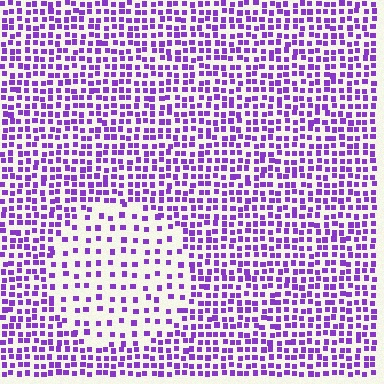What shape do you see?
I see a circle.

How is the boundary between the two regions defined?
The boundary is defined by a change in element density (approximately 2.2x ratio). All elements are the same color, size, and shape.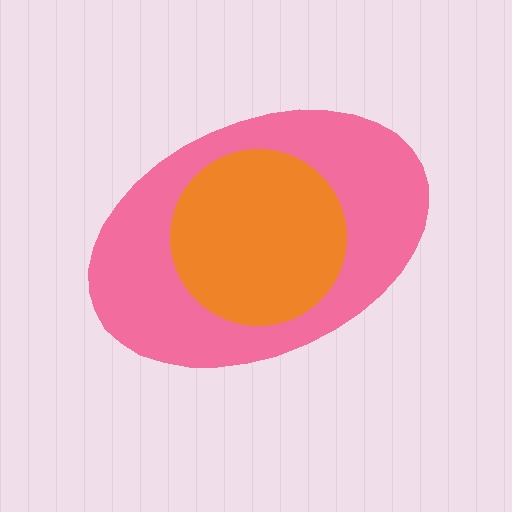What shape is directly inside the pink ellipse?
The orange circle.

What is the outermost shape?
The pink ellipse.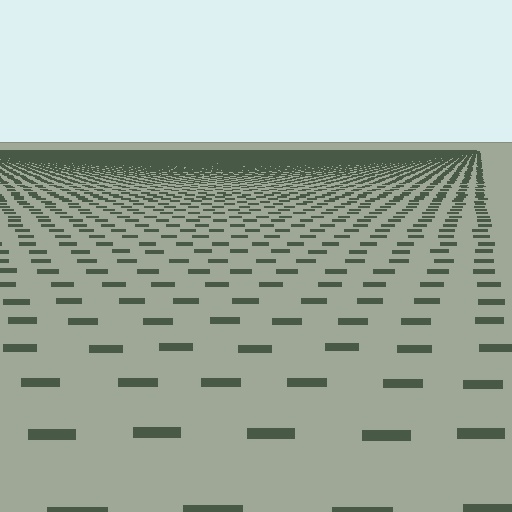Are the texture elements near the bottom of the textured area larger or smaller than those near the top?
Larger. Near the bottom, elements are closer to the viewer and appear at a bigger on-screen size.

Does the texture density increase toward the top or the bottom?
Density increases toward the top.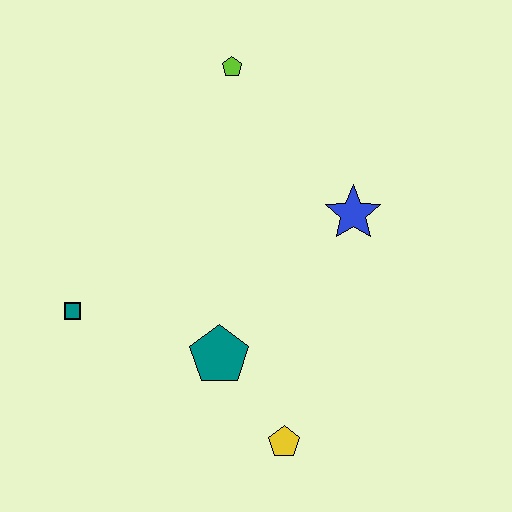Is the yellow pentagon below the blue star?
Yes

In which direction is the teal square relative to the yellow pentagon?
The teal square is to the left of the yellow pentagon.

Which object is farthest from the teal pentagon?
The lime pentagon is farthest from the teal pentagon.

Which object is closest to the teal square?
The teal pentagon is closest to the teal square.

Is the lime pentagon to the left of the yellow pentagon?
Yes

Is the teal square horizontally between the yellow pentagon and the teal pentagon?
No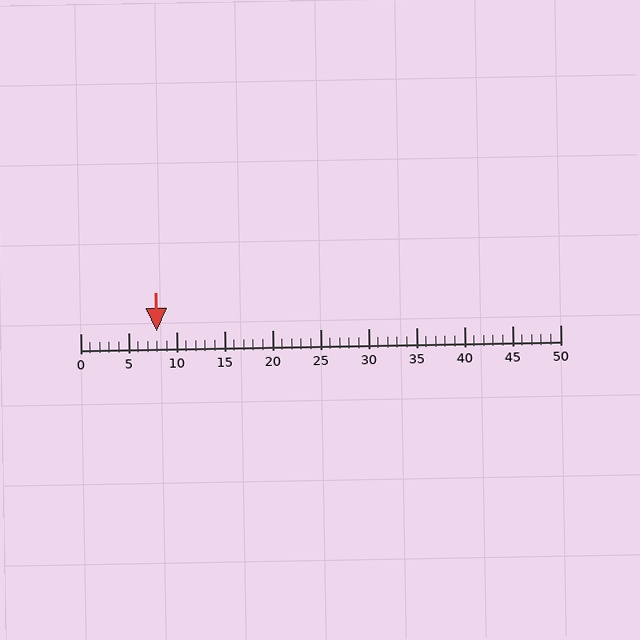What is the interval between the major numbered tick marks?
The major tick marks are spaced 5 units apart.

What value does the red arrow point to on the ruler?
The red arrow points to approximately 8.